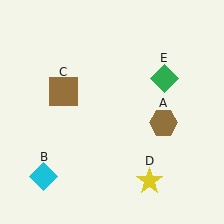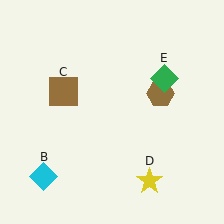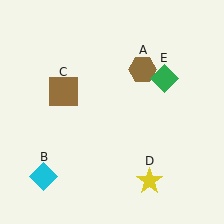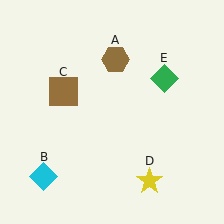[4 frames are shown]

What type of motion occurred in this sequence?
The brown hexagon (object A) rotated counterclockwise around the center of the scene.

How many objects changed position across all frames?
1 object changed position: brown hexagon (object A).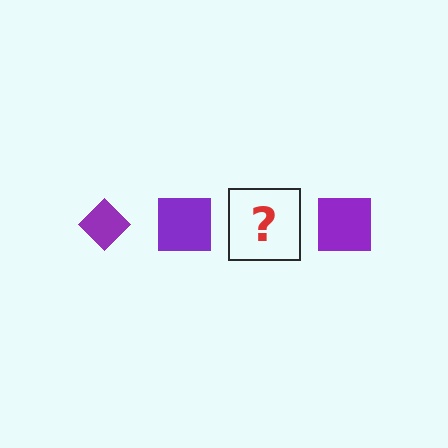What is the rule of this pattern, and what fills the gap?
The rule is that the pattern cycles through diamond, square shapes in purple. The gap should be filled with a purple diamond.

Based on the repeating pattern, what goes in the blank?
The blank should be a purple diamond.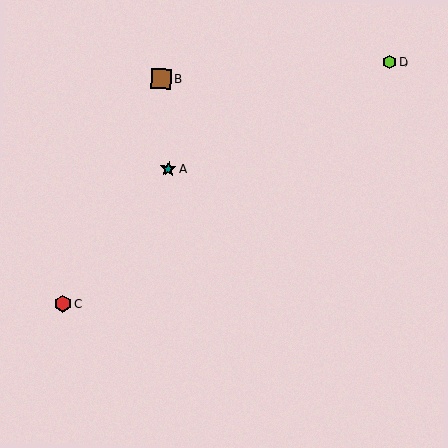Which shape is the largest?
The brown square (labeled B) is the largest.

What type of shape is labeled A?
Shape A is a teal star.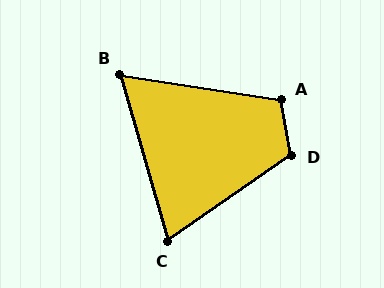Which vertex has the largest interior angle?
D, at approximately 115 degrees.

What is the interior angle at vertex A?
Approximately 109 degrees (obtuse).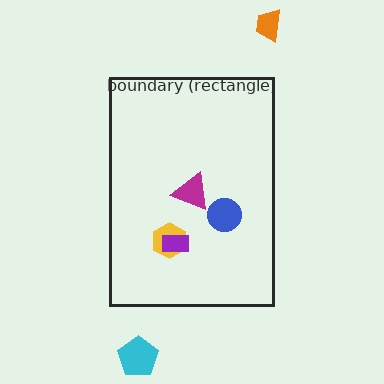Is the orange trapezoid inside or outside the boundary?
Outside.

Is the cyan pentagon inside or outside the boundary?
Outside.